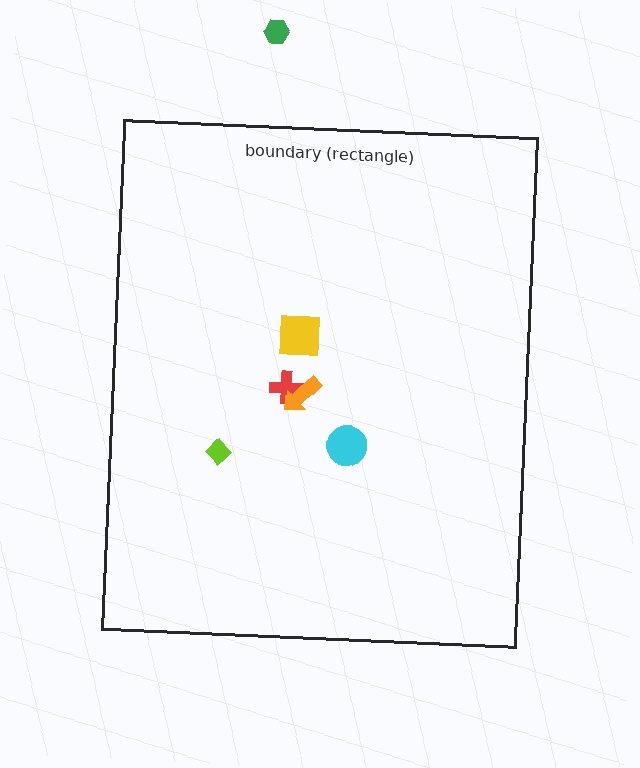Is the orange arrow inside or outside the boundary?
Inside.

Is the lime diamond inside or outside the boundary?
Inside.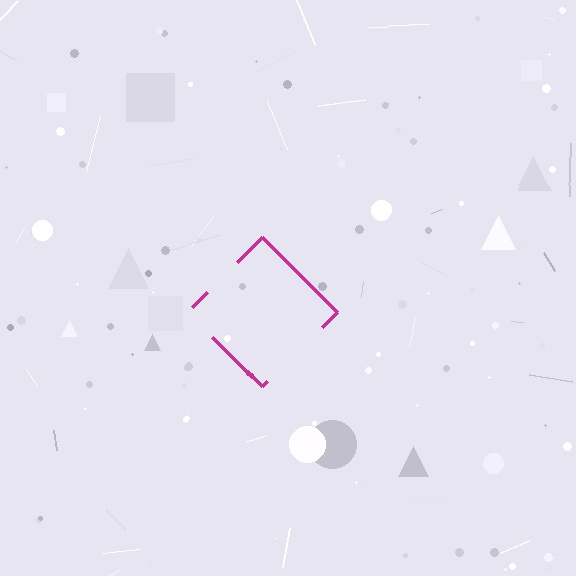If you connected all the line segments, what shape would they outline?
They would outline a diamond.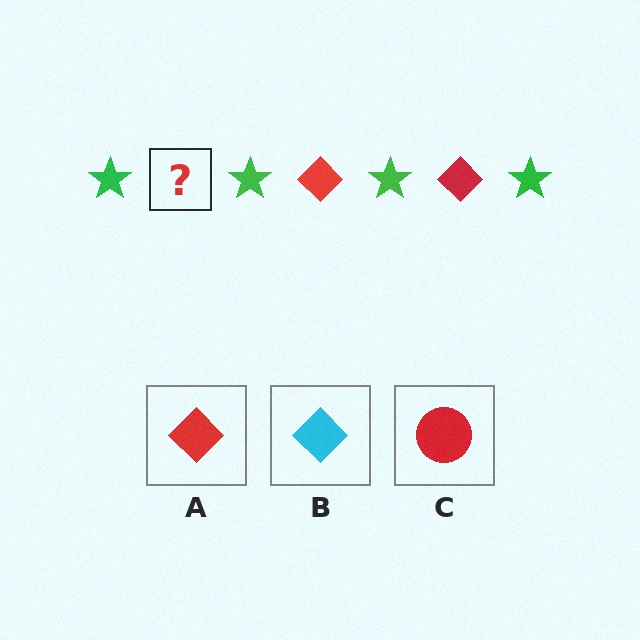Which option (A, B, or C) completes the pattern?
A.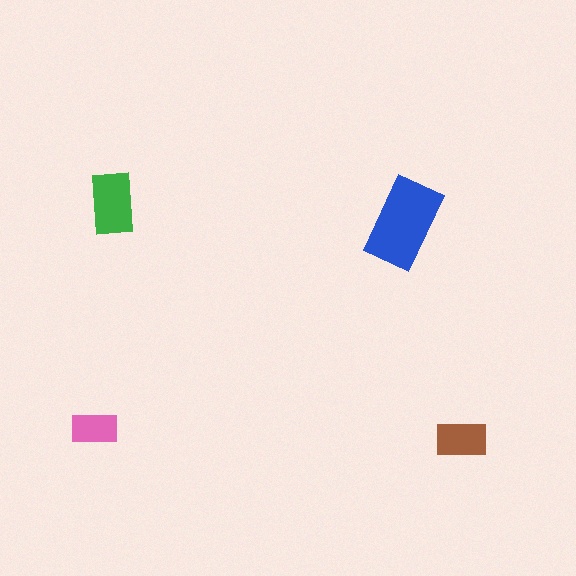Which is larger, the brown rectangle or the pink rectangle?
The brown one.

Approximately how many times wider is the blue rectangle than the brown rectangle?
About 1.5 times wider.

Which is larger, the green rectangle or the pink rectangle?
The green one.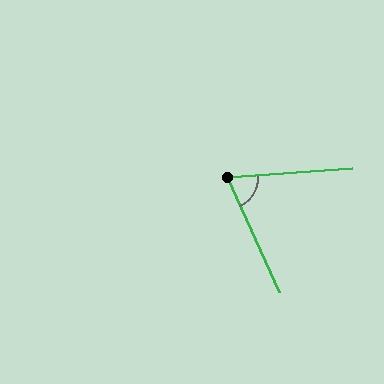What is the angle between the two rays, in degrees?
Approximately 70 degrees.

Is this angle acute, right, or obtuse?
It is acute.